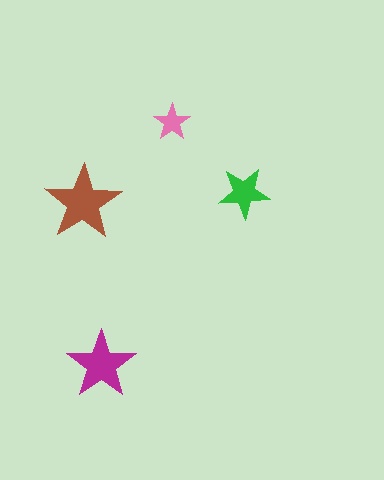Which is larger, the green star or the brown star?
The brown one.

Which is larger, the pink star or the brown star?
The brown one.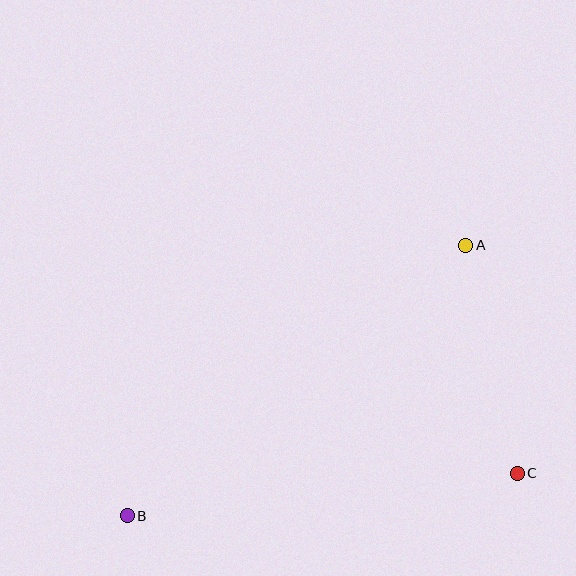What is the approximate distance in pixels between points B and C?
The distance between B and C is approximately 392 pixels.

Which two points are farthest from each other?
Points A and B are farthest from each other.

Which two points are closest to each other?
Points A and C are closest to each other.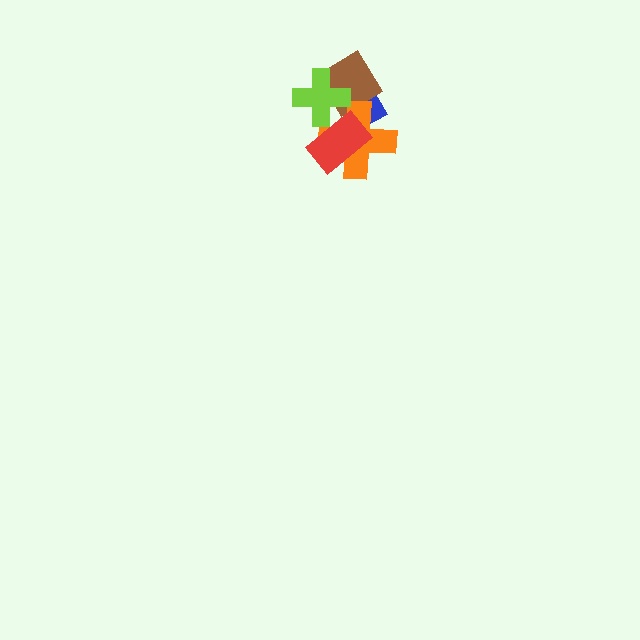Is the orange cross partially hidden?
Yes, it is partially covered by another shape.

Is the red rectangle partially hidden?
Yes, it is partially covered by another shape.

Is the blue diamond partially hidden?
Yes, it is partially covered by another shape.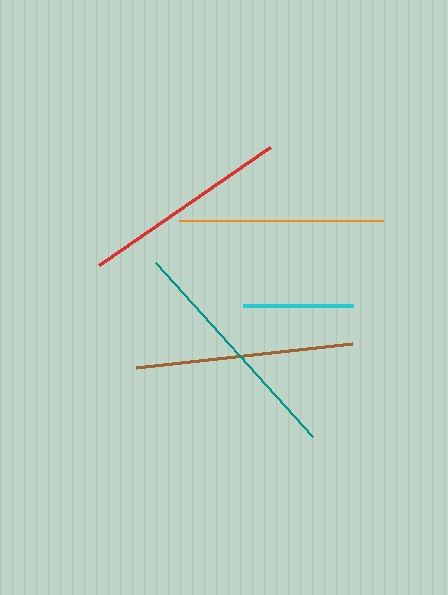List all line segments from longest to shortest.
From longest to shortest: teal, brown, red, orange, cyan.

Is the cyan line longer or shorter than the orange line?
The orange line is longer than the cyan line.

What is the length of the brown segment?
The brown segment is approximately 218 pixels long.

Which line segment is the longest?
The teal line is the longest at approximately 234 pixels.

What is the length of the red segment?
The red segment is approximately 208 pixels long.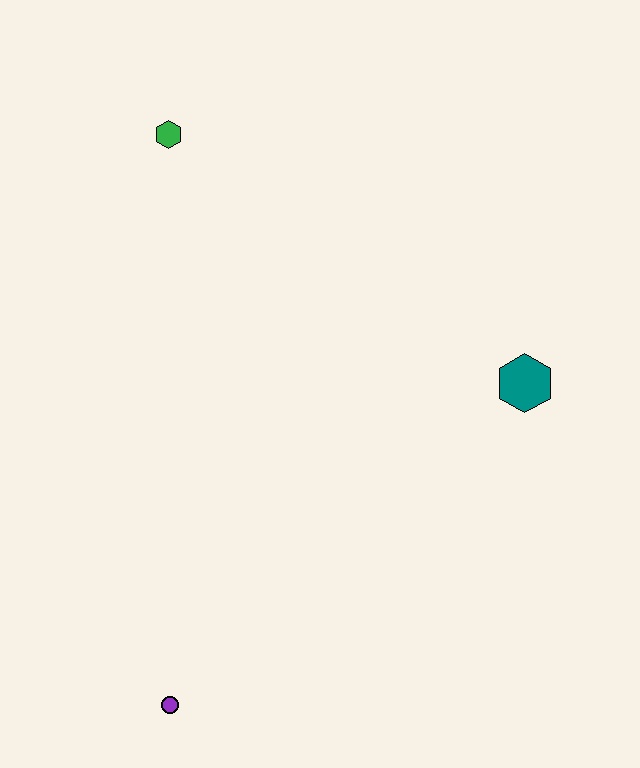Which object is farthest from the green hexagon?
The purple circle is farthest from the green hexagon.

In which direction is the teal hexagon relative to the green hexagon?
The teal hexagon is to the right of the green hexagon.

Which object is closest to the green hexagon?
The teal hexagon is closest to the green hexagon.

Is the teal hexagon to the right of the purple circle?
Yes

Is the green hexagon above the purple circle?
Yes